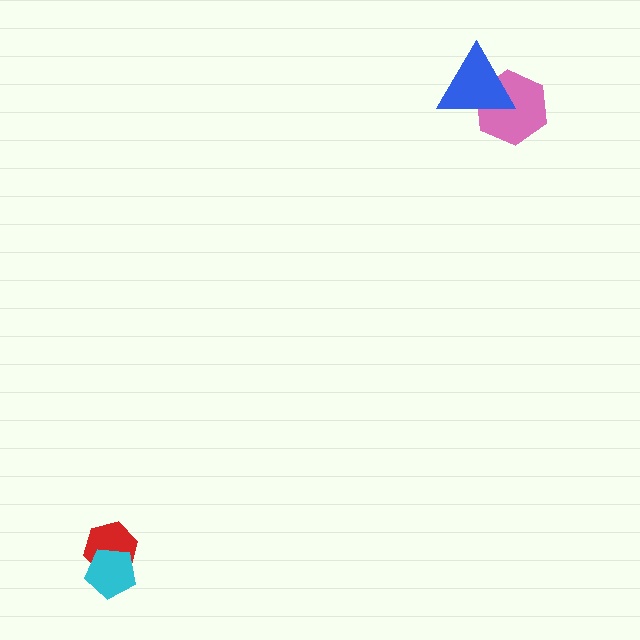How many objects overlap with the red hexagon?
1 object overlaps with the red hexagon.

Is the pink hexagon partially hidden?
Yes, it is partially covered by another shape.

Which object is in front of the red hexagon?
The cyan pentagon is in front of the red hexagon.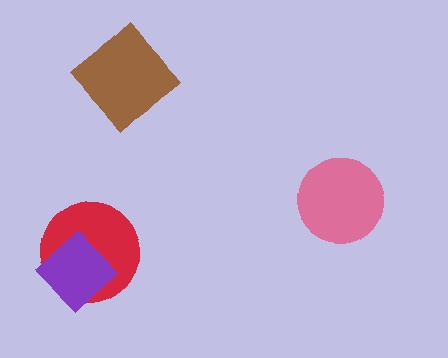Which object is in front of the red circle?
The purple diamond is in front of the red circle.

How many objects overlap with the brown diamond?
0 objects overlap with the brown diamond.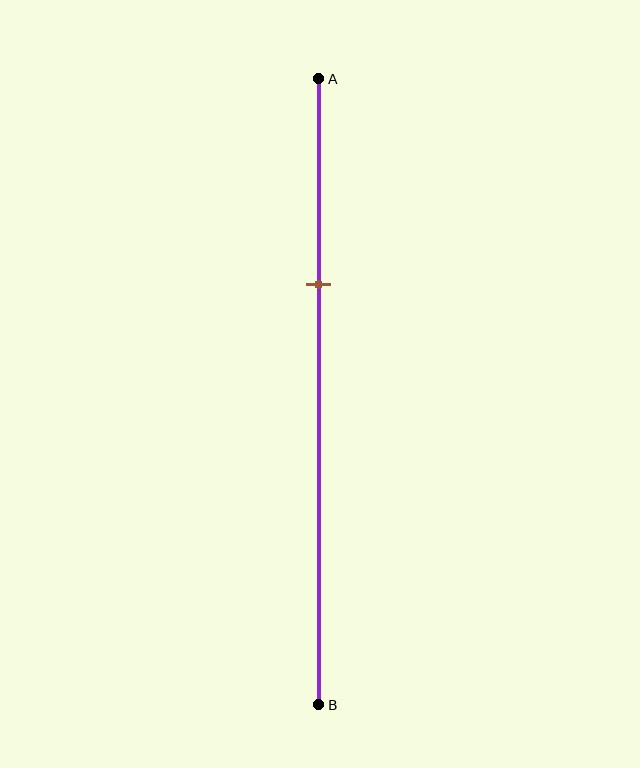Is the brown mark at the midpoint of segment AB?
No, the mark is at about 35% from A, not at the 50% midpoint.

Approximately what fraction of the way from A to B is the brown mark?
The brown mark is approximately 35% of the way from A to B.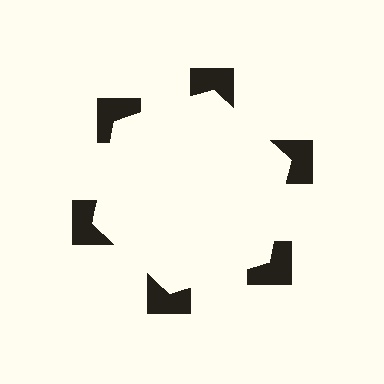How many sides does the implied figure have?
6 sides.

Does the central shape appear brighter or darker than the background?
It typically appears slightly brighter than the background, even though no actual brightness change is drawn.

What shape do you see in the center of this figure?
An illusory hexagon — its edges are inferred from the aligned wedge cuts in the notched squares, not physically drawn.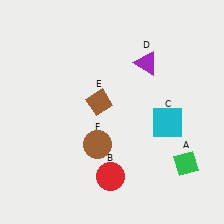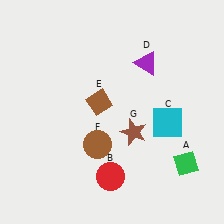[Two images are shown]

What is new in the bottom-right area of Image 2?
A brown star (G) was added in the bottom-right area of Image 2.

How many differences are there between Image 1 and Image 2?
There is 1 difference between the two images.